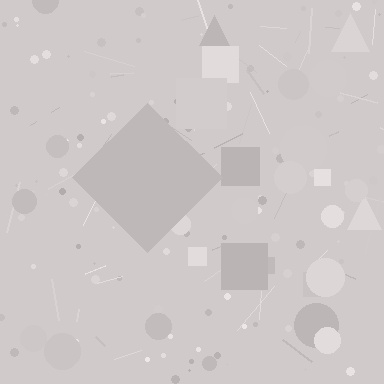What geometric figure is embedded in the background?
A diamond is embedded in the background.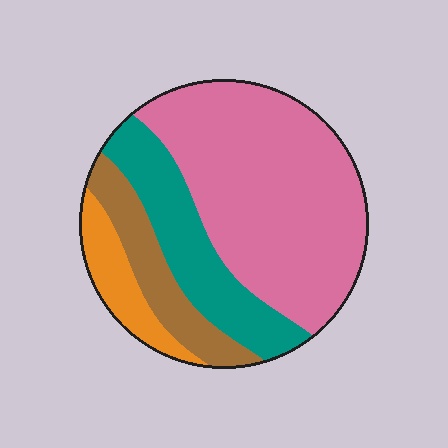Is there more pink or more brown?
Pink.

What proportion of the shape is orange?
Orange covers 10% of the shape.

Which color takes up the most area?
Pink, at roughly 55%.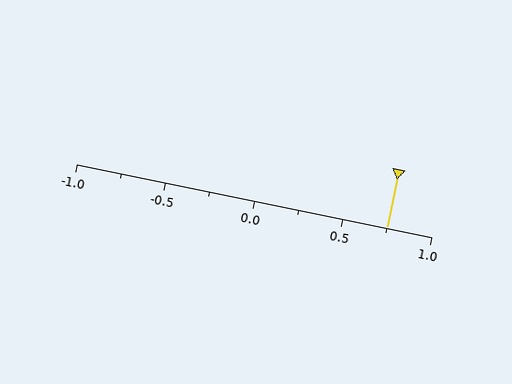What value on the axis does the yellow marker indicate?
The marker indicates approximately 0.75.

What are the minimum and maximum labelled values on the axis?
The axis runs from -1.0 to 1.0.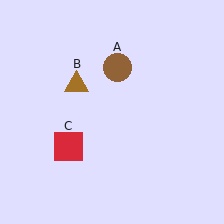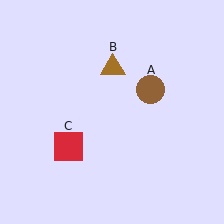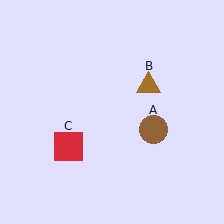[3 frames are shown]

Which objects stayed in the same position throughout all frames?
Red square (object C) remained stationary.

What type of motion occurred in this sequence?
The brown circle (object A), brown triangle (object B) rotated clockwise around the center of the scene.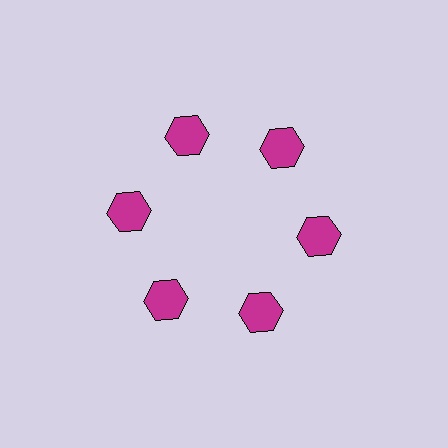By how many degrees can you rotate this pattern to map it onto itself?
The pattern maps onto itself every 60 degrees of rotation.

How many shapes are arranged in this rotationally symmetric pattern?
There are 6 shapes, arranged in 6 groups of 1.